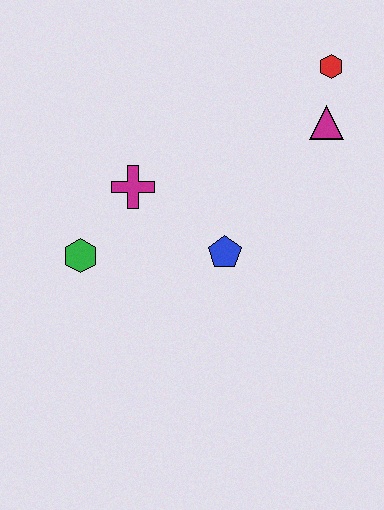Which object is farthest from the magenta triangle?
The green hexagon is farthest from the magenta triangle.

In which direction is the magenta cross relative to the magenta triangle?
The magenta cross is to the left of the magenta triangle.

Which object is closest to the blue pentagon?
The magenta cross is closest to the blue pentagon.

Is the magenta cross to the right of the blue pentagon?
No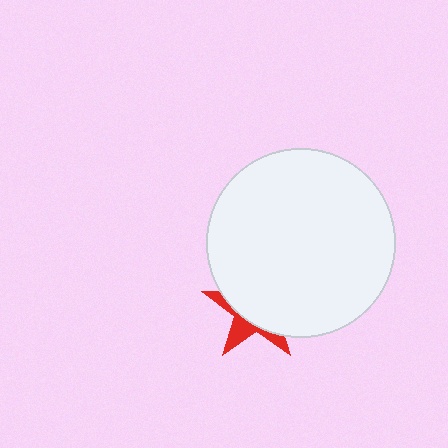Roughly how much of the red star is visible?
A small part of it is visible (roughly 31%).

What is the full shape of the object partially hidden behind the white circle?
The partially hidden object is a red star.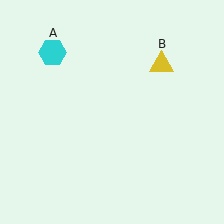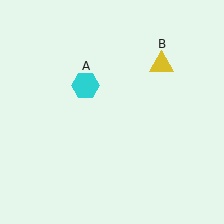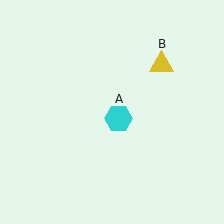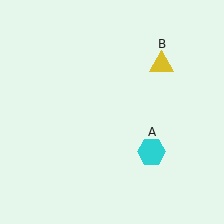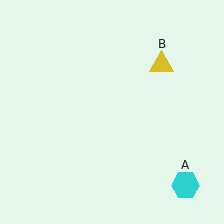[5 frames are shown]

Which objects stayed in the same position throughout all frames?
Yellow triangle (object B) remained stationary.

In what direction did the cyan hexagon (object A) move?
The cyan hexagon (object A) moved down and to the right.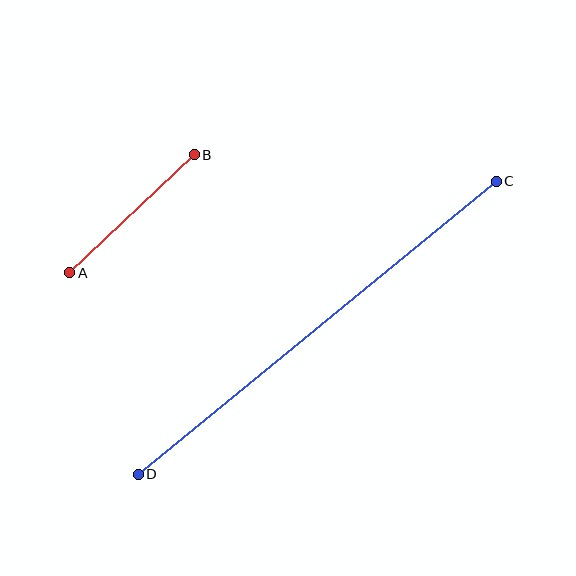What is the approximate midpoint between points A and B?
The midpoint is at approximately (132, 214) pixels.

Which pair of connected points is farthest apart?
Points C and D are farthest apart.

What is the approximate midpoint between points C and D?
The midpoint is at approximately (317, 328) pixels.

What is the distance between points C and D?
The distance is approximately 463 pixels.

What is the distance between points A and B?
The distance is approximately 172 pixels.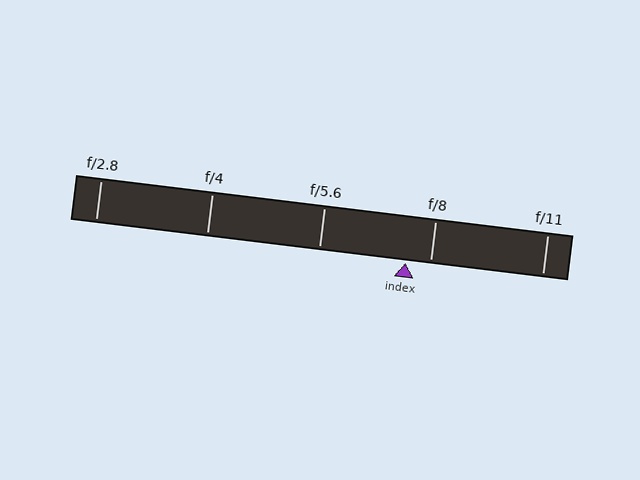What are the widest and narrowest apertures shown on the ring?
The widest aperture shown is f/2.8 and the narrowest is f/11.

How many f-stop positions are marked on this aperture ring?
There are 5 f-stop positions marked.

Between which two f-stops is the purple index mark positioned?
The index mark is between f/5.6 and f/8.